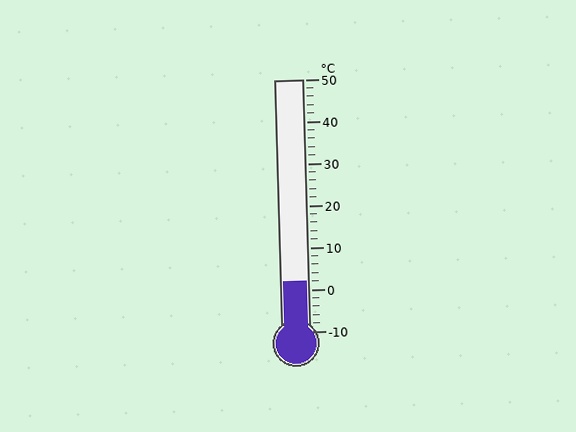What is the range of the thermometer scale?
The thermometer scale ranges from -10°C to 50°C.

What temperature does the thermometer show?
The thermometer shows approximately 2°C.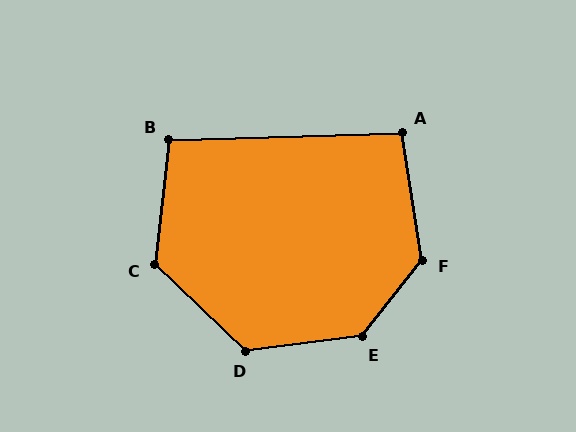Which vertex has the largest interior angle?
E, at approximately 135 degrees.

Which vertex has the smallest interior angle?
A, at approximately 97 degrees.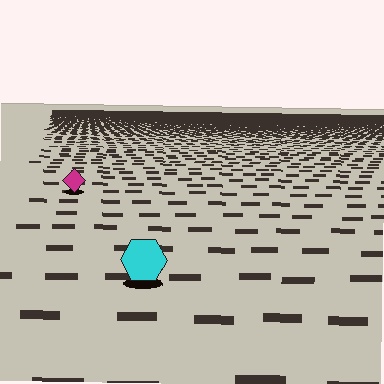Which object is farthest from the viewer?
The magenta diamond is farthest from the viewer. It appears smaller and the ground texture around it is denser.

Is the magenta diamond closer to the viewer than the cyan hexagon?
No. The cyan hexagon is closer — you can tell from the texture gradient: the ground texture is coarser near it.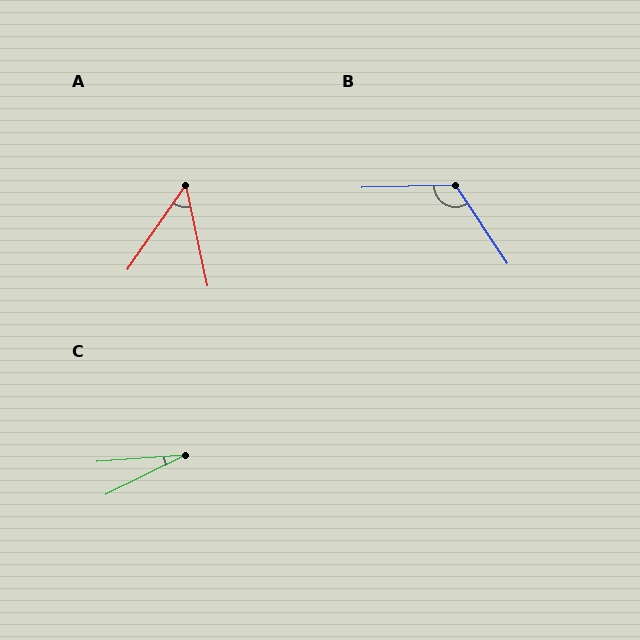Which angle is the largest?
B, at approximately 122 degrees.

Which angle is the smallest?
C, at approximately 22 degrees.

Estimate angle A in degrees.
Approximately 47 degrees.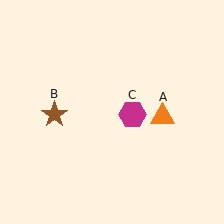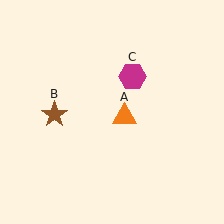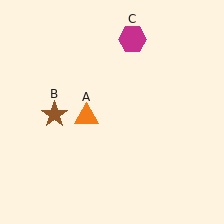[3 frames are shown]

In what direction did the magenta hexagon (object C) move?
The magenta hexagon (object C) moved up.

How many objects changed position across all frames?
2 objects changed position: orange triangle (object A), magenta hexagon (object C).